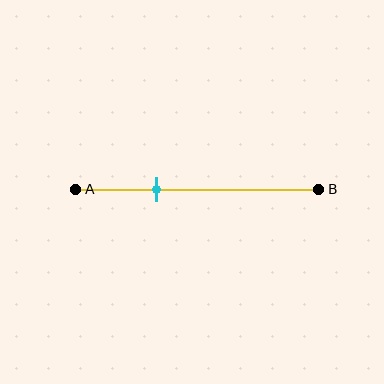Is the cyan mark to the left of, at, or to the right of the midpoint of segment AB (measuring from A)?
The cyan mark is to the left of the midpoint of segment AB.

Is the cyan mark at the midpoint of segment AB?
No, the mark is at about 35% from A, not at the 50% midpoint.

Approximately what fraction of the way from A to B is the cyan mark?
The cyan mark is approximately 35% of the way from A to B.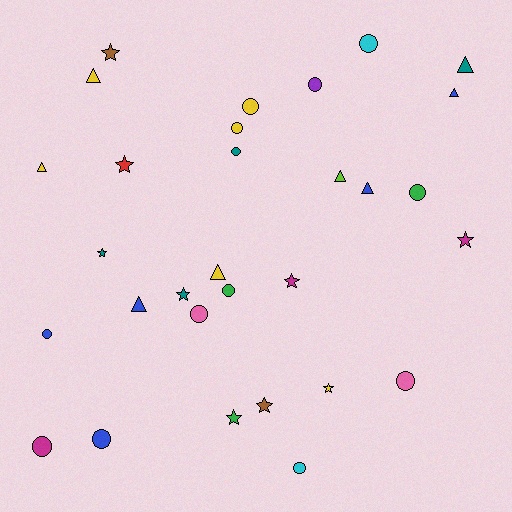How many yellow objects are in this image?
There are 6 yellow objects.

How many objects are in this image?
There are 30 objects.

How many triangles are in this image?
There are 8 triangles.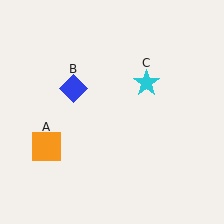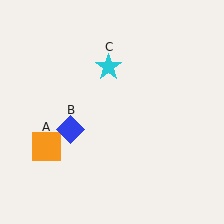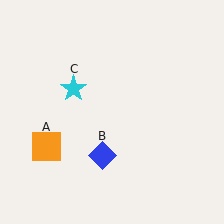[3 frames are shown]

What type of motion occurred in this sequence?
The blue diamond (object B), cyan star (object C) rotated counterclockwise around the center of the scene.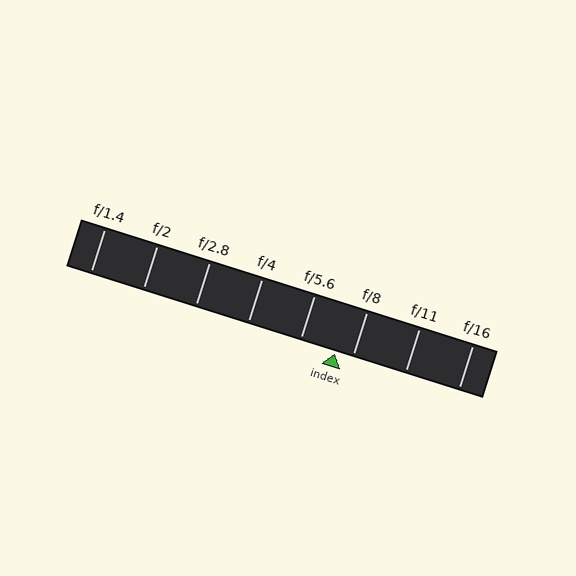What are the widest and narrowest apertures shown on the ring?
The widest aperture shown is f/1.4 and the narrowest is f/16.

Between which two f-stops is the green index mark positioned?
The index mark is between f/5.6 and f/8.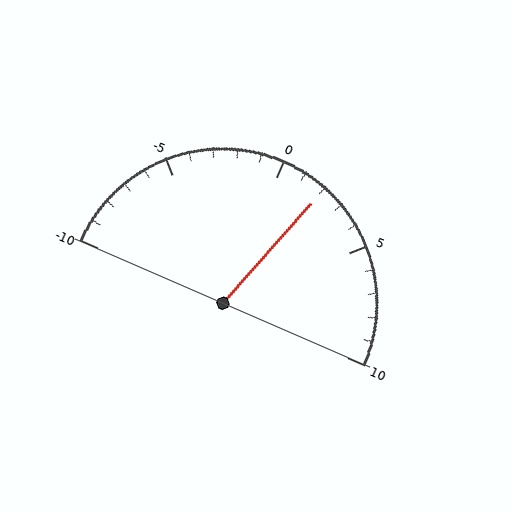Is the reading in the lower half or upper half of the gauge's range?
The reading is in the upper half of the range (-10 to 10).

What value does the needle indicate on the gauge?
The needle indicates approximately 2.